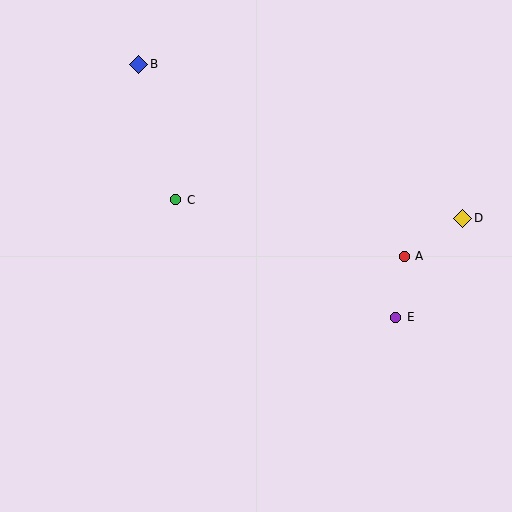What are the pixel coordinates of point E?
Point E is at (396, 317).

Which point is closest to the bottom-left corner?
Point C is closest to the bottom-left corner.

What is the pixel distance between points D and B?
The distance between D and B is 359 pixels.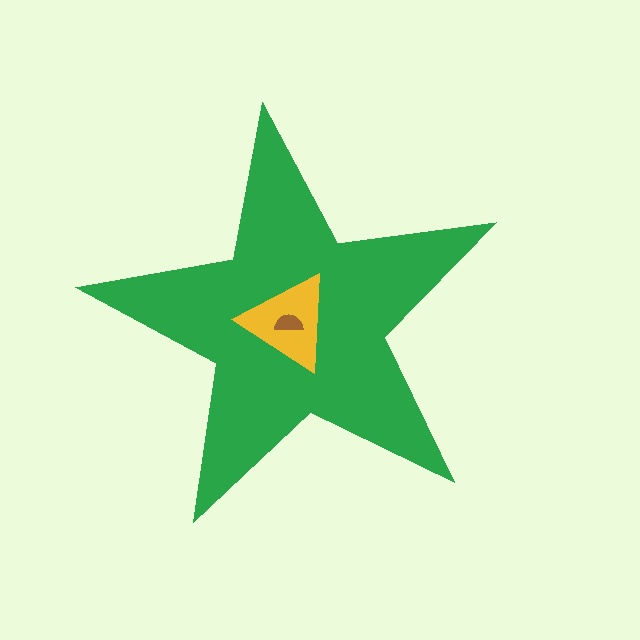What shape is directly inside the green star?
The yellow triangle.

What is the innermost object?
The brown semicircle.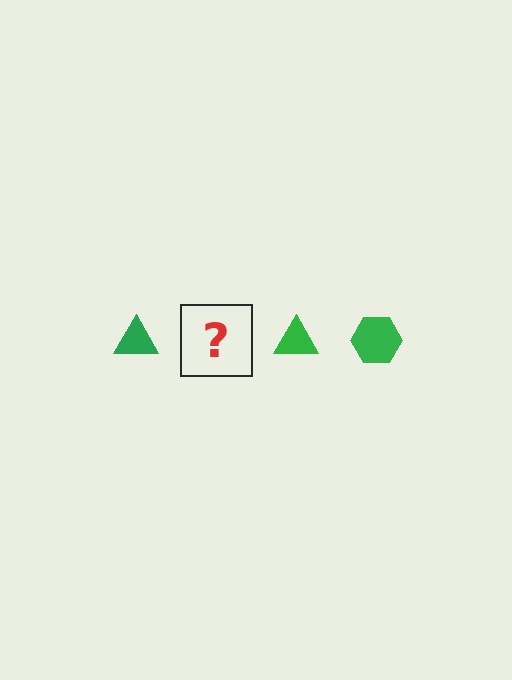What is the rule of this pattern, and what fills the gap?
The rule is that the pattern cycles through triangle, hexagon shapes in green. The gap should be filled with a green hexagon.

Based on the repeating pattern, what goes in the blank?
The blank should be a green hexagon.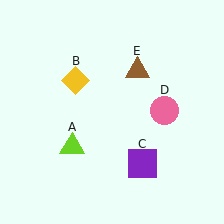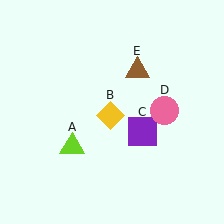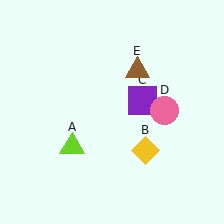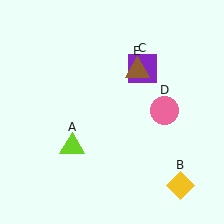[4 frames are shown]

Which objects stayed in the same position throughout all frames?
Lime triangle (object A) and pink circle (object D) and brown triangle (object E) remained stationary.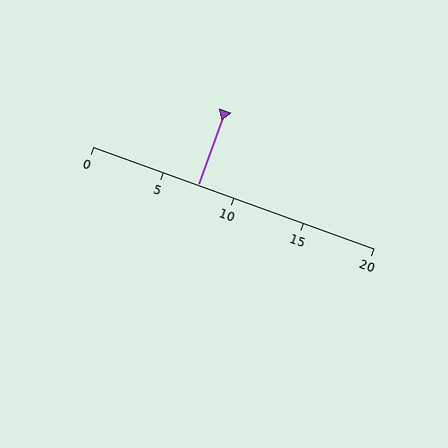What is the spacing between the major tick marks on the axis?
The major ticks are spaced 5 apart.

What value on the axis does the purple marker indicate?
The marker indicates approximately 7.5.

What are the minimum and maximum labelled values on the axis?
The axis runs from 0 to 20.